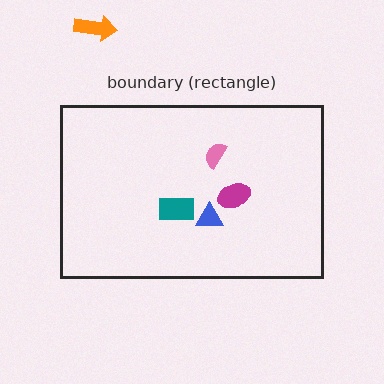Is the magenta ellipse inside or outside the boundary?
Inside.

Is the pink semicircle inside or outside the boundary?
Inside.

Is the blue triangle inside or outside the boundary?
Inside.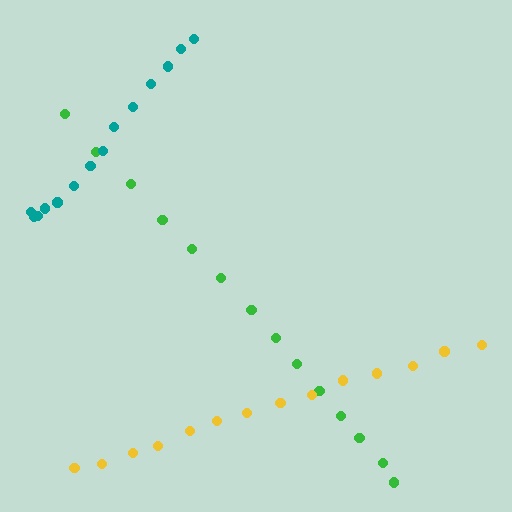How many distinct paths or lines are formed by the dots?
There are 3 distinct paths.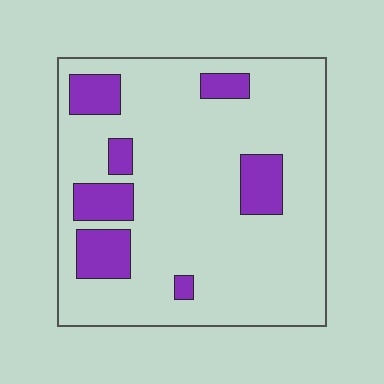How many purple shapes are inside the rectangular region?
7.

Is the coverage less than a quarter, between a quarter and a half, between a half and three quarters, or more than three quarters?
Less than a quarter.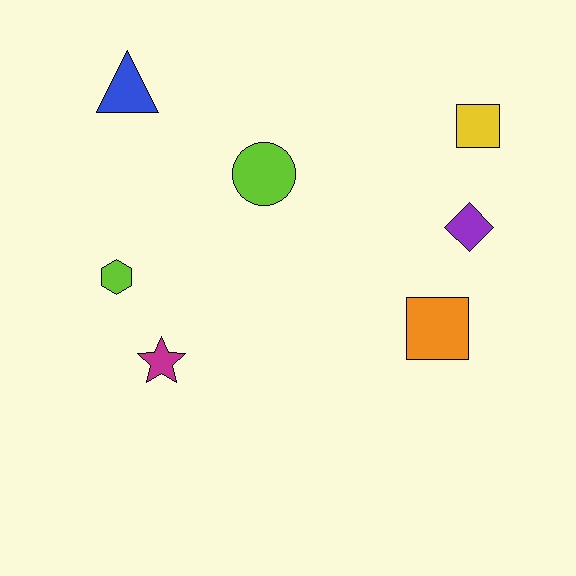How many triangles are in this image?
There is 1 triangle.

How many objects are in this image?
There are 7 objects.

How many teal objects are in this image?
There are no teal objects.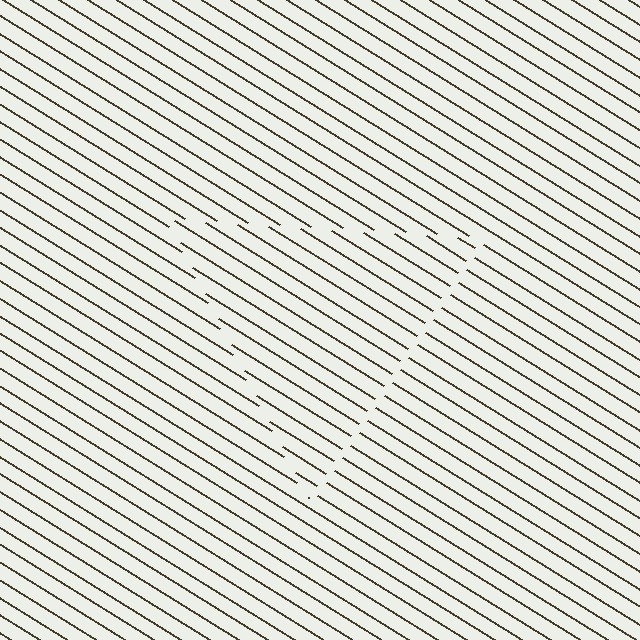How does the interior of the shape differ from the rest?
The interior of the shape contains the same grating, shifted by half a period — the contour is defined by the phase discontinuity where line-ends from the inner and outer gratings abut.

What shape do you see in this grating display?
An illusory triangle. The interior of the shape contains the same grating, shifted by half a period — the contour is defined by the phase discontinuity where line-ends from the inner and outer gratings abut.